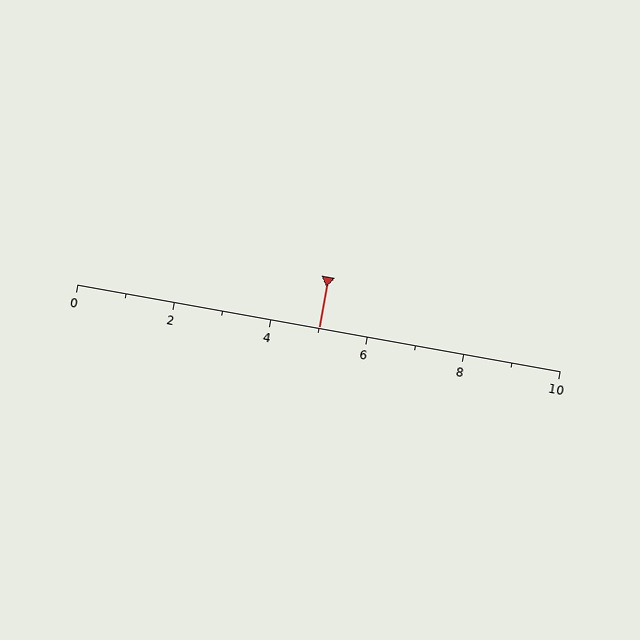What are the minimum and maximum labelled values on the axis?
The axis runs from 0 to 10.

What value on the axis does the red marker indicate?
The marker indicates approximately 5.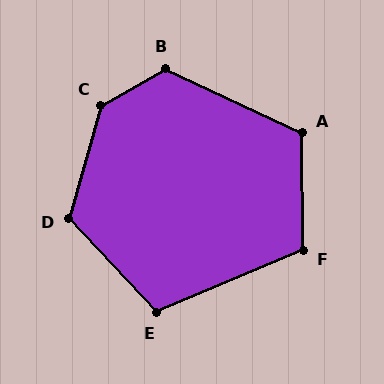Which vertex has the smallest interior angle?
E, at approximately 110 degrees.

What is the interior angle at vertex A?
Approximately 115 degrees (obtuse).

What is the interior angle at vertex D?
Approximately 122 degrees (obtuse).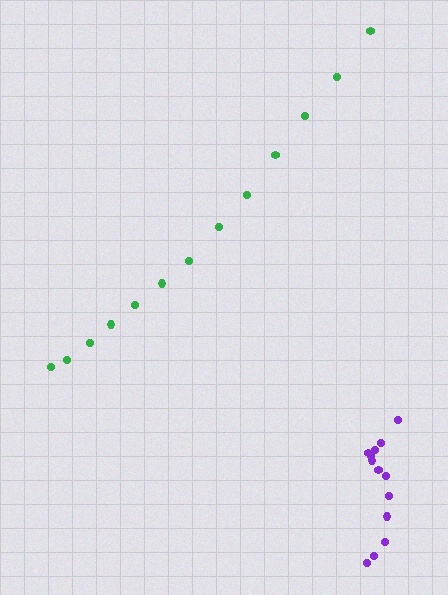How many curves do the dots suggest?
There are 2 distinct paths.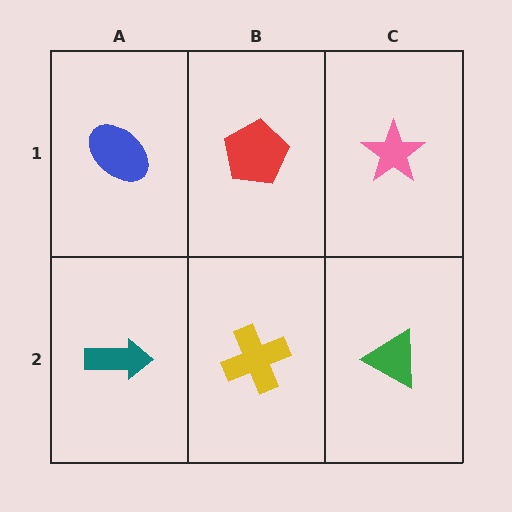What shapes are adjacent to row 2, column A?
A blue ellipse (row 1, column A), a yellow cross (row 2, column B).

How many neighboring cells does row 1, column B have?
3.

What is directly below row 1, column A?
A teal arrow.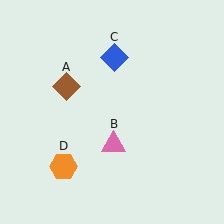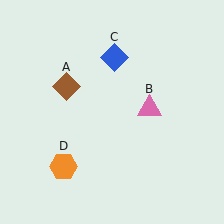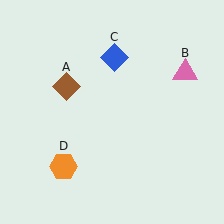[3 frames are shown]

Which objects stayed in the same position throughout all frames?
Brown diamond (object A) and blue diamond (object C) and orange hexagon (object D) remained stationary.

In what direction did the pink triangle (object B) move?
The pink triangle (object B) moved up and to the right.